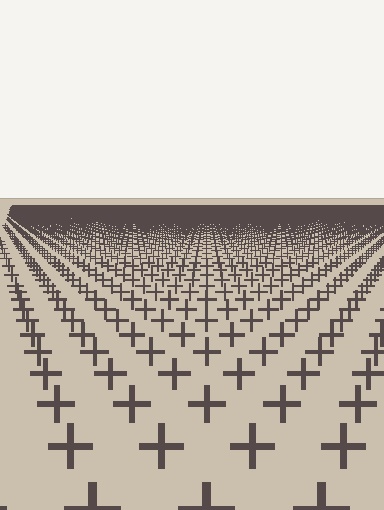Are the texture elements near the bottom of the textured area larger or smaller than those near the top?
Larger. Near the bottom, elements are closer to the viewer and appear at a bigger on-screen size.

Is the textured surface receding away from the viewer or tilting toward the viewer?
The surface is receding away from the viewer. Texture elements get smaller and denser toward the top.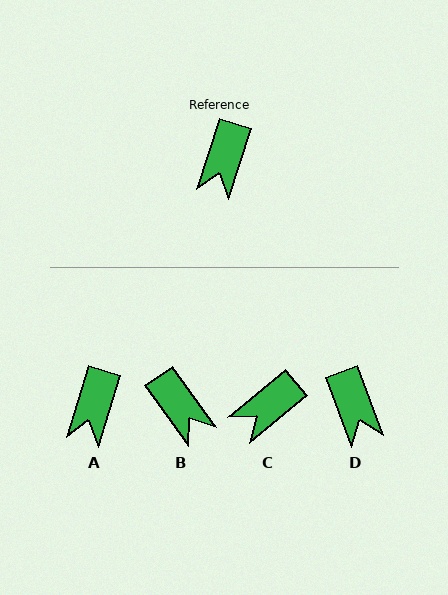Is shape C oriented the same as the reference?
No, it is off by about 32 degrees.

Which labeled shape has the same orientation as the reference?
A.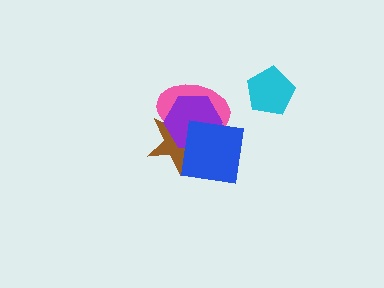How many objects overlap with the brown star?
3 objects overlap with the brown star.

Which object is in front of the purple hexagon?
The blue square is in front of the purple hexagon.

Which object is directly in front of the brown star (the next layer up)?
The purple hexagon is directly in front of the brown star.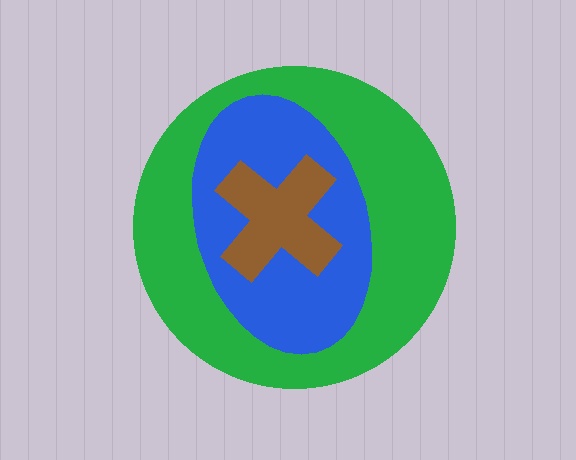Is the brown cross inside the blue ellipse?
Yes.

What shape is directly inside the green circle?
The blue ellipse.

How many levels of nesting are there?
3.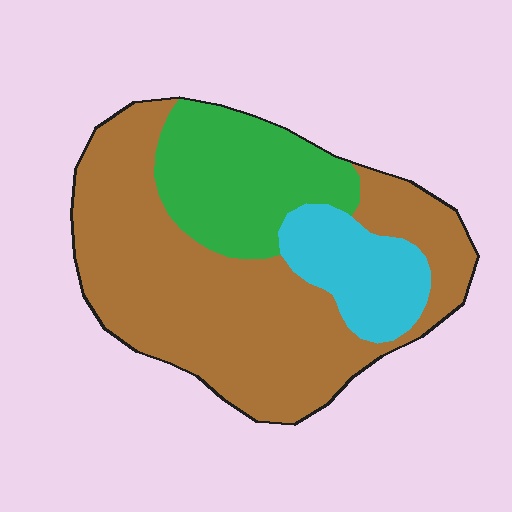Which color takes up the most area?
Brown, at roughly 60%.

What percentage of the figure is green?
Green takes up about one quarter (1/4) of the figure.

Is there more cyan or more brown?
Brown.